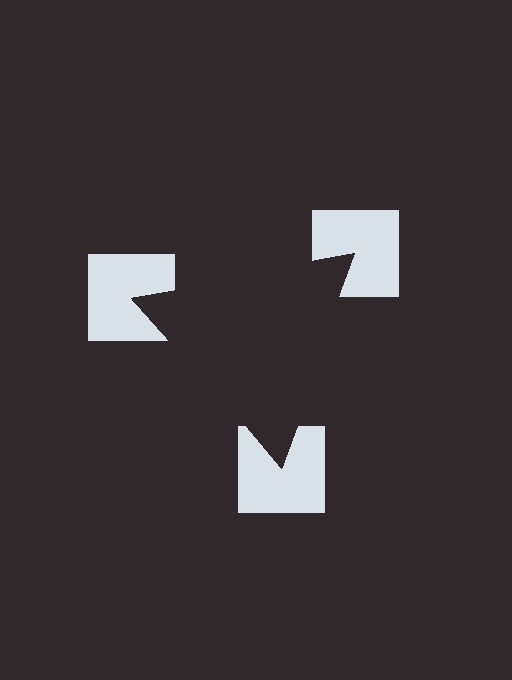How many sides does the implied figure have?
3 sides.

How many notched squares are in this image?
There are 3 — one at each vertex of the illusory triangle.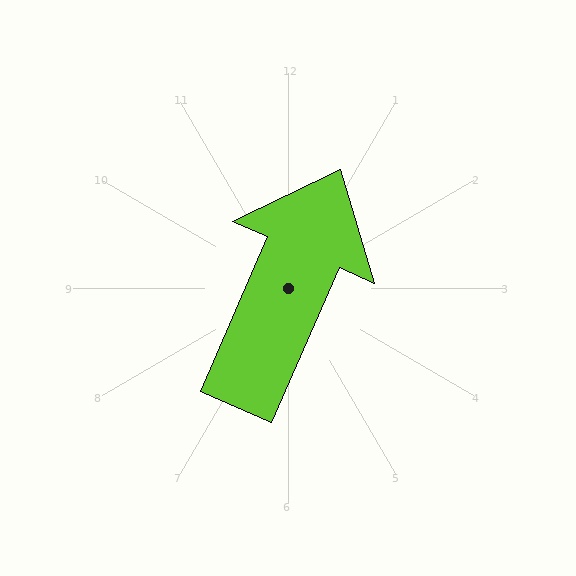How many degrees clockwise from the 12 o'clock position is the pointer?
Approximately 24 degrees.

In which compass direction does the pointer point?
Northeast.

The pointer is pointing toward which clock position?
Roughly 1 o'clock.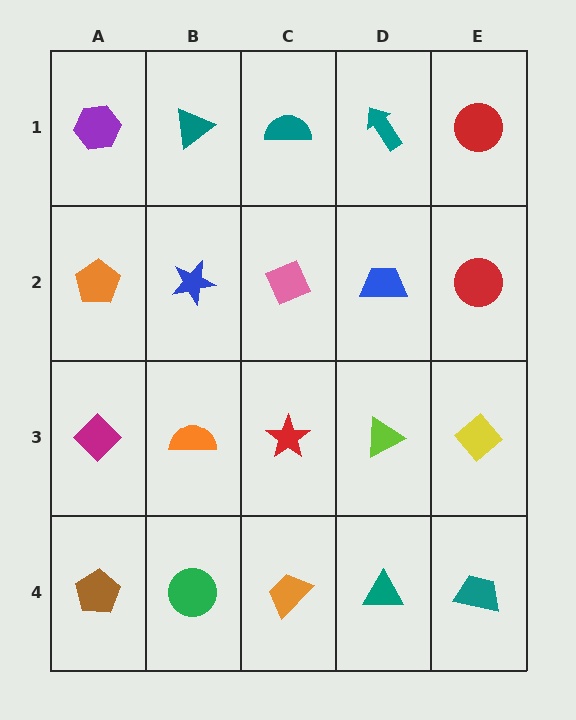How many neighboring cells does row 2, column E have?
3.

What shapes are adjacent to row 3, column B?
A blue star (row 2, column B), a green circle (row 4, column B), a magenta diamond (row 3, column A), a red star (row 3, column C).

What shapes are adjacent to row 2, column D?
A teal arrow (row 1, column D), a lime triangle (row 3, column D), a pink diamond (row 2, column C), a red circle (row 2, column E).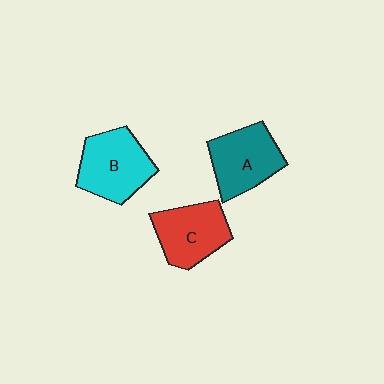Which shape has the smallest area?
Shape C (red).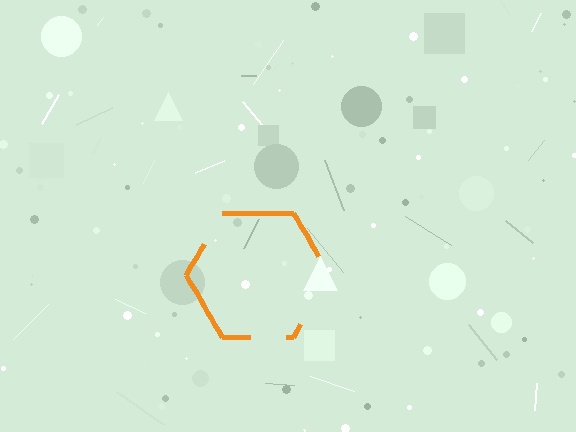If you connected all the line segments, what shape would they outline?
They would outline a hexagon.